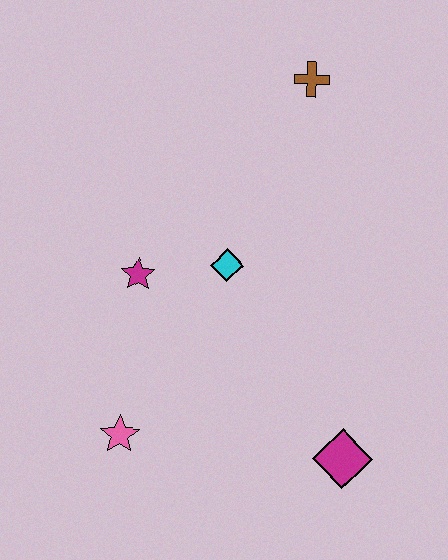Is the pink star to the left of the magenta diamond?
Yes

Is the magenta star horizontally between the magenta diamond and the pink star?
Yes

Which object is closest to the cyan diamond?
The magenta star is closest to the cyan diamond.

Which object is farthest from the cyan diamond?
The magenta diamond is farthest from the cyan diamond.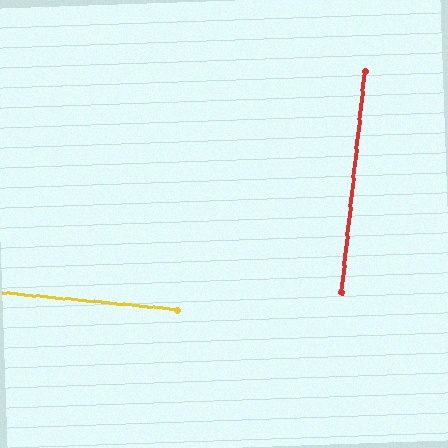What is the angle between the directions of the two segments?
Approximately 89 degrees.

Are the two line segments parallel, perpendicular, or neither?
Perpendicular — they meet at approximately 89°.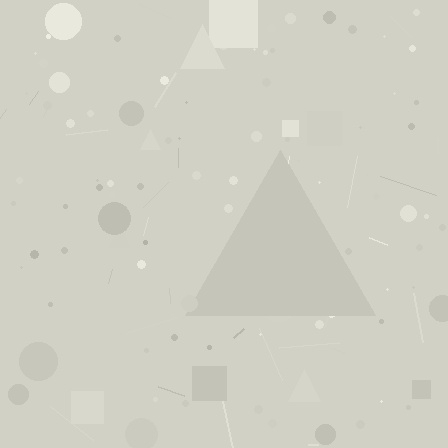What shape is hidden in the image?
A triangle is hidden in the image.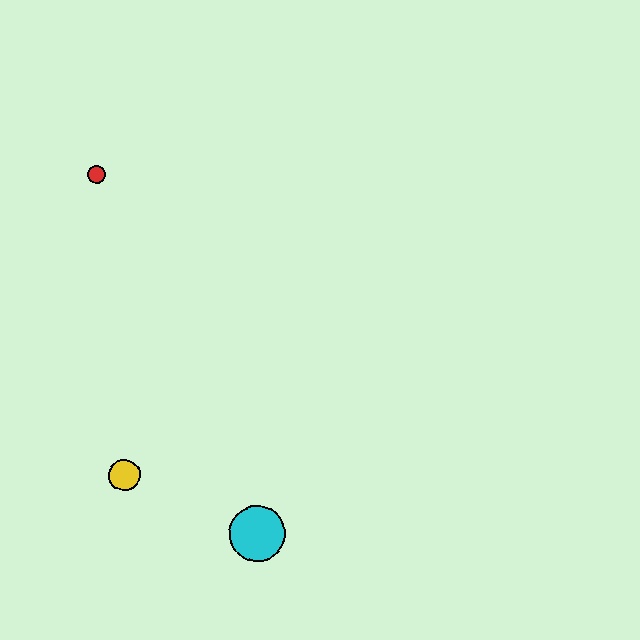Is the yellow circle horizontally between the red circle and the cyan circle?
Yes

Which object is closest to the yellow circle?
The cyan circle is closest to the yellow circle.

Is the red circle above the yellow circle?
Yes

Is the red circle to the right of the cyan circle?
No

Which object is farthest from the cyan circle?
The red circle is farthest from the cyan circle.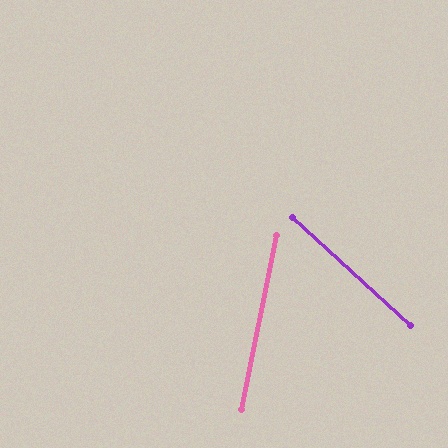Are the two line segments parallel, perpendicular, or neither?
Neither parallel nor perpendicular — they differ by about 59°.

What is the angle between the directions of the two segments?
Approximately 59 degrees.